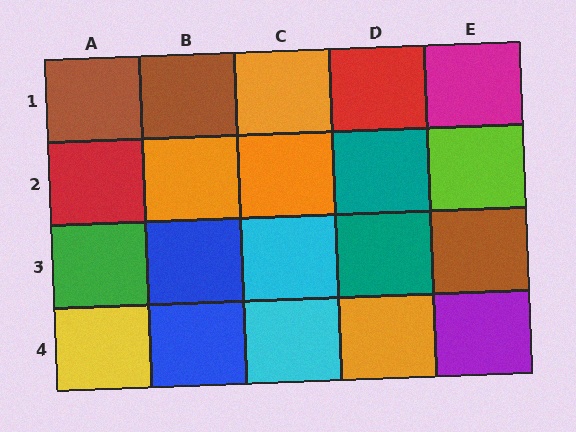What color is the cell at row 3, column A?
Green.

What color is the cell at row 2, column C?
Orange.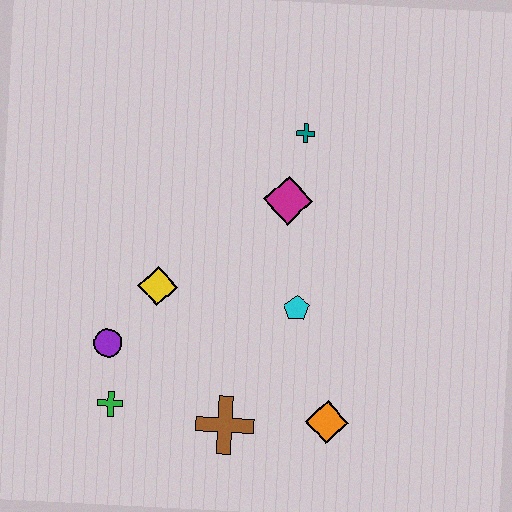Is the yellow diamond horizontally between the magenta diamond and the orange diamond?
No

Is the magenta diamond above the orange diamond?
Yes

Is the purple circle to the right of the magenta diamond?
No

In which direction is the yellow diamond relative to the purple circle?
The yellow diamond is above the purple circle.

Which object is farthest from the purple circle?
The teal cross is farthest from the purple circle.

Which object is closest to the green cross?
The purple circle is closest to the green cross.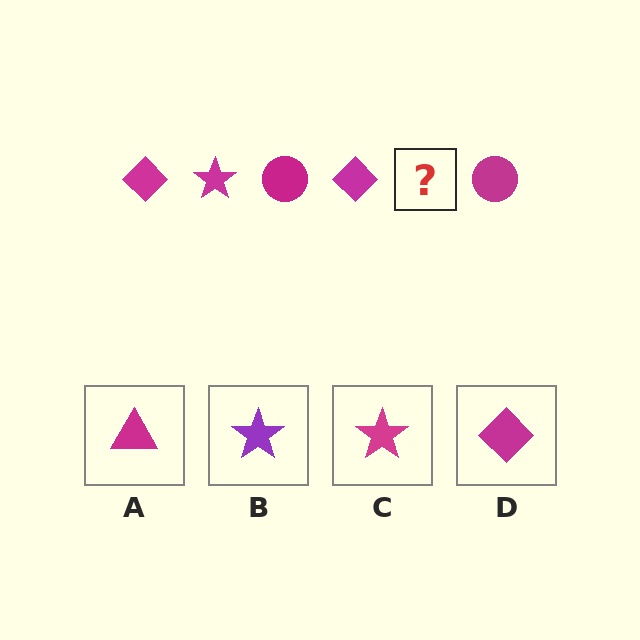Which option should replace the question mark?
Option C.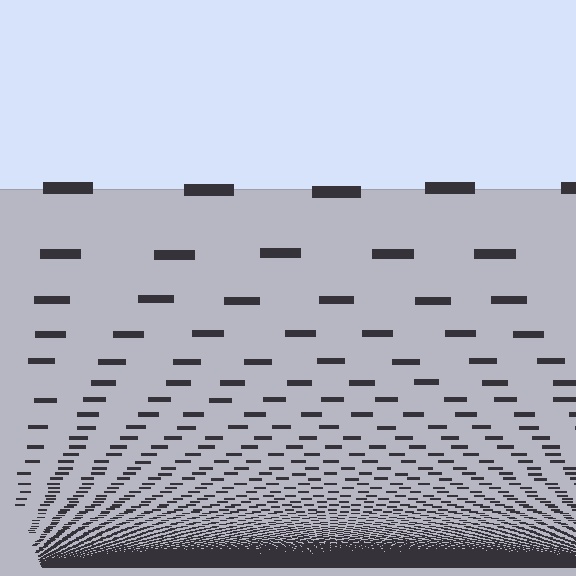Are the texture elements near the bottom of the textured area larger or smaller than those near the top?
Smaller. The gradient is inverted — elements near the bottom are smaller and denser.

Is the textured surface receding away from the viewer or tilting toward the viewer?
The surface appears to tilt toward the viewer. Texture elements get larger and sparser toward the top.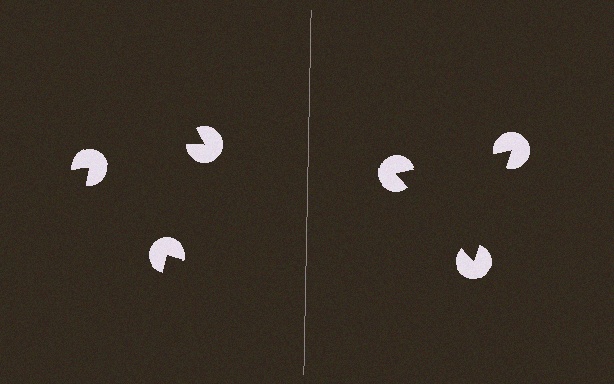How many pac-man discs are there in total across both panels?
6 — 3 on each side.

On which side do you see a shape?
An illusory triangle appears on the right side. On the left side the wedge cuts are rotated, so no coherent shape forms.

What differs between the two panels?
The pac-man discs are positioned identically on both sides; only the wedge orientations differ. On the right they align to a triangle; on the left they are misaligned.